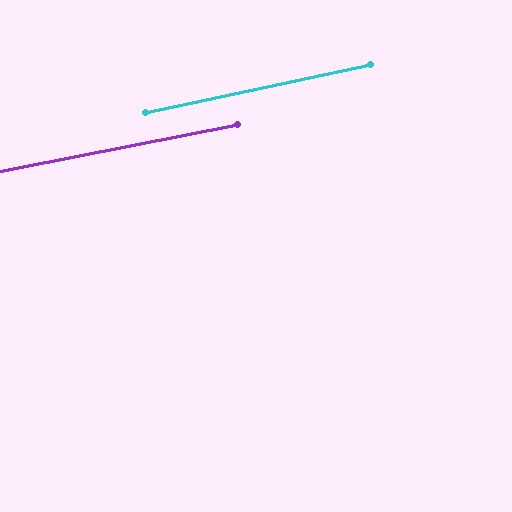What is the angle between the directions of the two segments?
Approximately 1 degree.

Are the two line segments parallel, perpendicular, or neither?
Parallel — their directions differ by only 1.0°.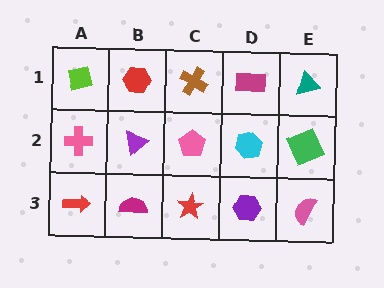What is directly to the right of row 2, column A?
A purple triangle.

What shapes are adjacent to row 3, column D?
A cyan hexagon (row 2, column D), a red star (row 3, column C), a pink semicircle (row 3, column E).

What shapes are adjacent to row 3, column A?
A pink cross (row 2, column A), a magenta semicircle (row 3, column B).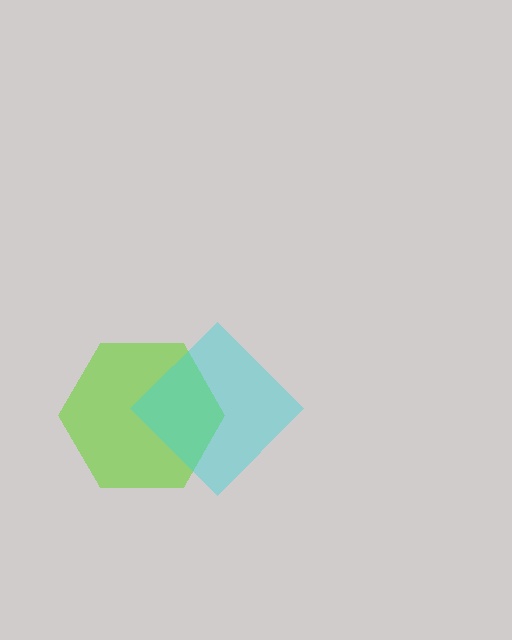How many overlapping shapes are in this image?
There are 2 overlapping shapes in the image.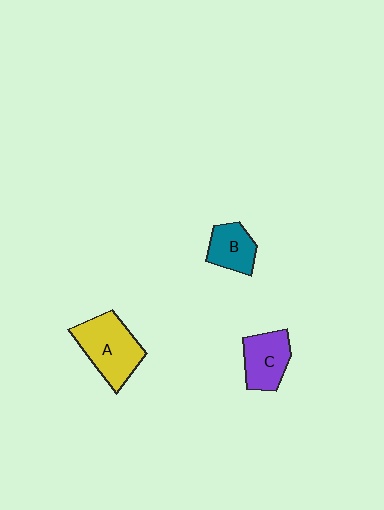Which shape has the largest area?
Shape A (yellow).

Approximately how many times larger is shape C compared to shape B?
Approximately 1.2 times.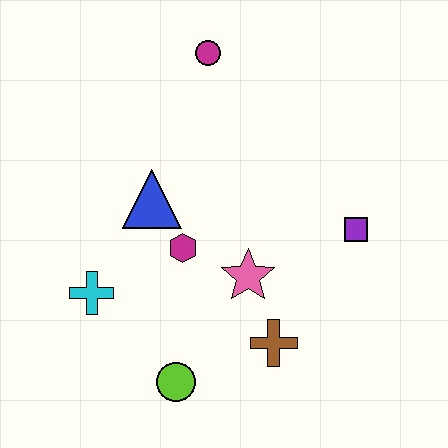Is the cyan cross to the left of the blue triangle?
Yes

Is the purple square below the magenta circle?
Yes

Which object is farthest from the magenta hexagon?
The magenta circle is farthest from the magenta hexagon.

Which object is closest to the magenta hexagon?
The blue triangle is closest to the magenta hexagon.